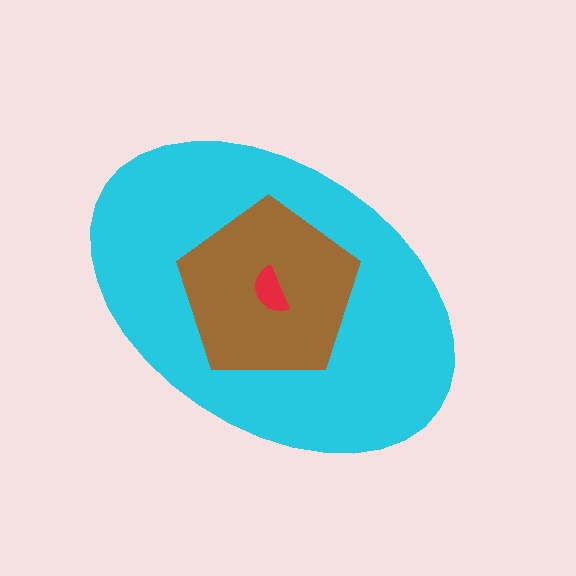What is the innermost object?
The red semicircle.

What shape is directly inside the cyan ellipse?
The brown pentagon.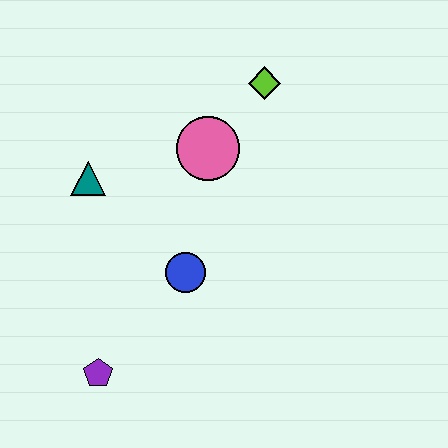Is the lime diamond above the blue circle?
Yes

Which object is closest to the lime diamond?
The pink circle is closest to the lime diamond.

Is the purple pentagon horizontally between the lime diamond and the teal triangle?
Yes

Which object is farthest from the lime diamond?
The purple pentagon is farthest from the lime diamond.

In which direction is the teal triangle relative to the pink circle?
The teal triangle is to the left of the pink circle.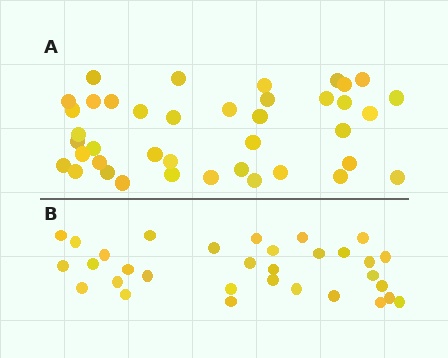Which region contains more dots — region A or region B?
Region A (the top region) has more dots.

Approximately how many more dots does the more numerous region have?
Region A has roughly 8 or so more dots than region B.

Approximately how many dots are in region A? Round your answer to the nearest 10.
About 40 dots.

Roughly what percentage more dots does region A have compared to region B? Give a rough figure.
About 25% more.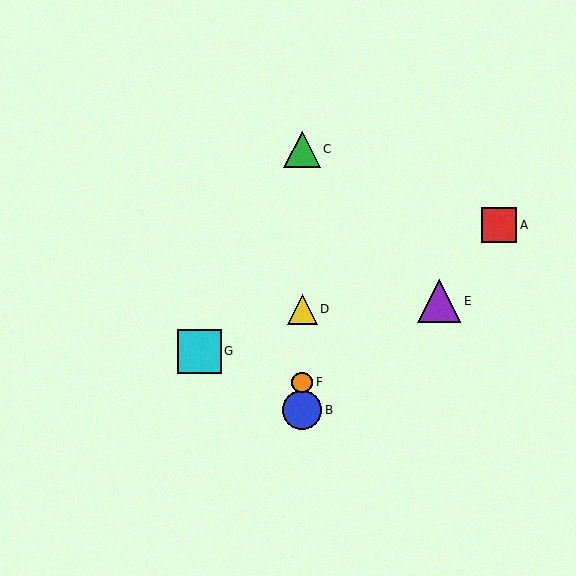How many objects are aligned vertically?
4 objects (B, C, D, F) are aligned vertically.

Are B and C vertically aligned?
Yes, both are at x≈302.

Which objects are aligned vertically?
Objects B, C, D, F are aligned vertically.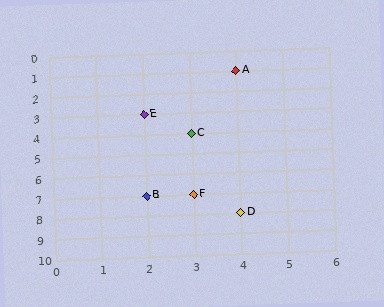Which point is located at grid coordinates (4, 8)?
Point D is at (4, 8).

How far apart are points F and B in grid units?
Points F and B are 1 column apart.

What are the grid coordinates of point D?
Point D is at grid coordinates (4, 8).